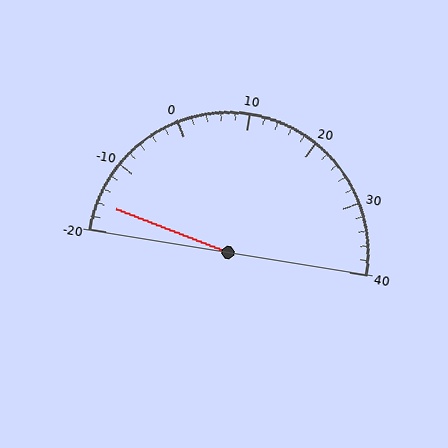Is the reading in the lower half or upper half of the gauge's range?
The reading is in the lower half of the range (-20 to 40).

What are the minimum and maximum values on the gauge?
The gauge ranges from -20 to 40.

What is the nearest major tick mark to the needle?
The nearest major tick mark is -20.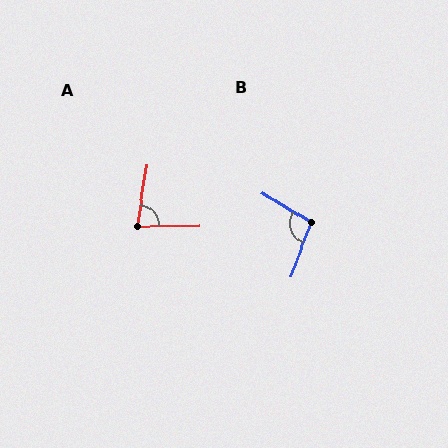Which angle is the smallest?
A, at approximately 81 degrees.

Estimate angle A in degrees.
Approximately 81 degrees.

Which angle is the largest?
B, at approximately 100 degrees.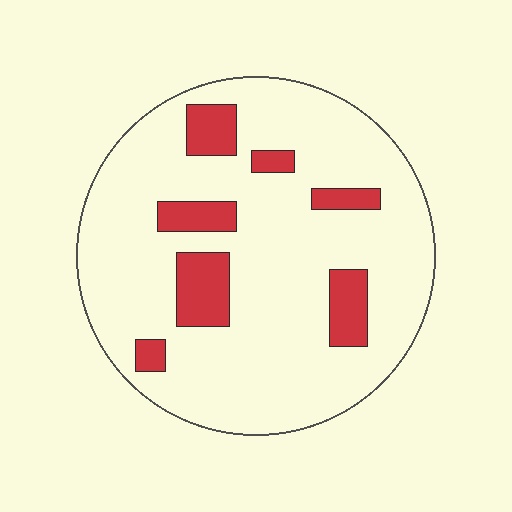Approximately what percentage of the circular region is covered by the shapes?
Approximately 15%.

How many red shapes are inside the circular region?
7.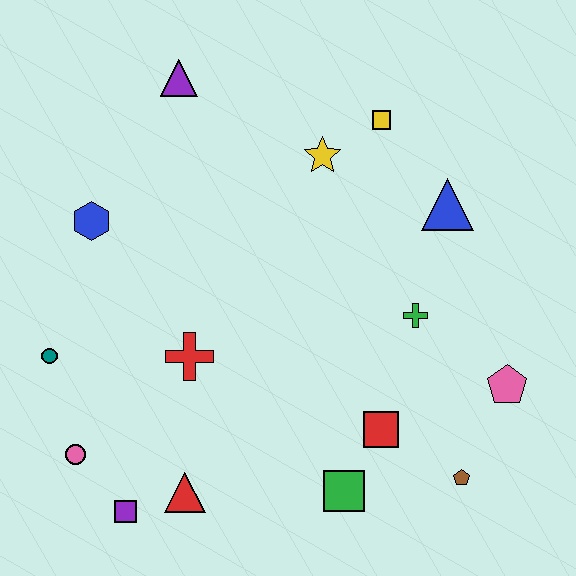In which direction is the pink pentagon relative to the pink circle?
The pink pentagon is to the right of the pink circle.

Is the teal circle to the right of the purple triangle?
No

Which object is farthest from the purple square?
The yellow square is farthest from the purple square.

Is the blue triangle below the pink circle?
No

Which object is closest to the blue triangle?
The yellow square is closest to the blue triangle.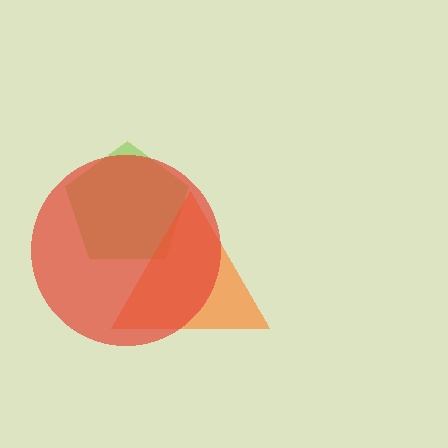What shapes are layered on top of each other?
The layered shapes are: a lime pentagon, an orange triangle, a red circle.